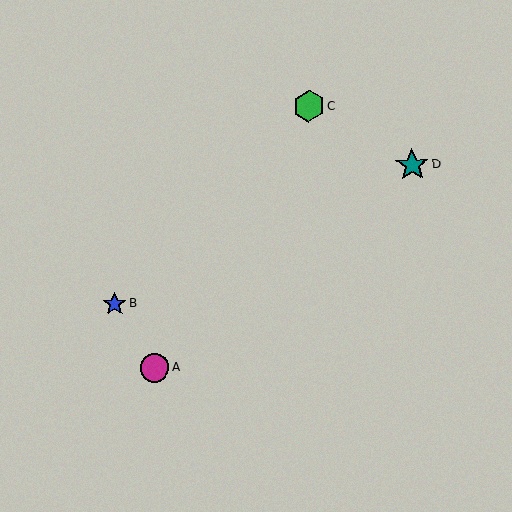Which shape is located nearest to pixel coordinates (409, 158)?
The teal star (labeled D) at (412, 165) is nearest to that location.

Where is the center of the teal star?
The center of the teal star is at (412, 165).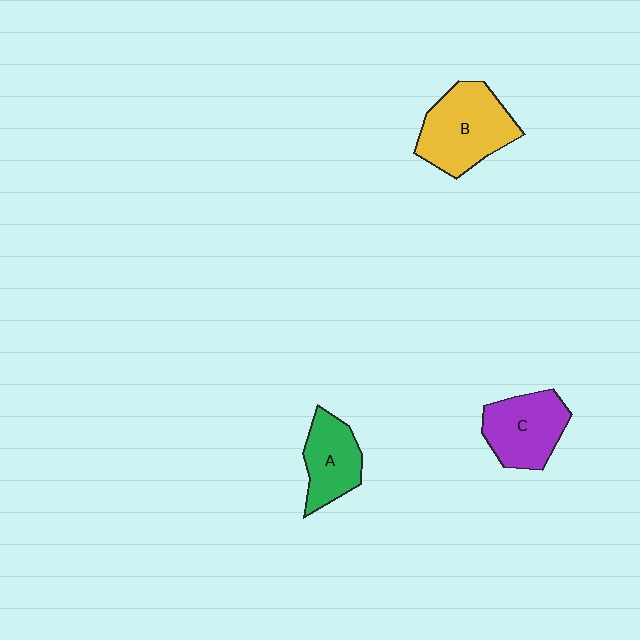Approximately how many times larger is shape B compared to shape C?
Approximately 1.3 times.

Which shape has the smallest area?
Shape A (green).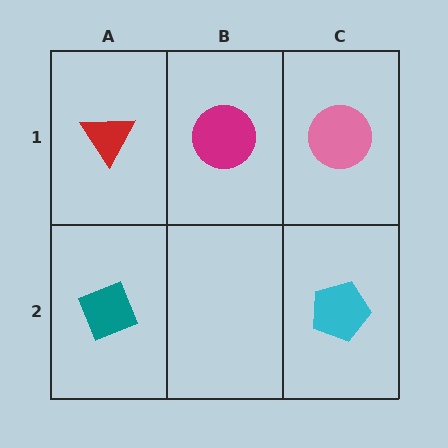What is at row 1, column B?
A magenta circle.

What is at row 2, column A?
A teal diamond.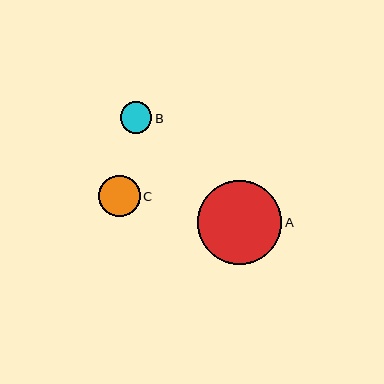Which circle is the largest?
Circle A is the largest with a size of approximately 84 pixels.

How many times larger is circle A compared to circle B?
Circle A is approximately 2.7 times the size of circle B.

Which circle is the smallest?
Circle B is the smallest with a size of approximately 32 pixels.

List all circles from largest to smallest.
From largest to smallest: A, C, B.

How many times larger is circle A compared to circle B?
Circle A is approximately 2.7 times the size of circle B.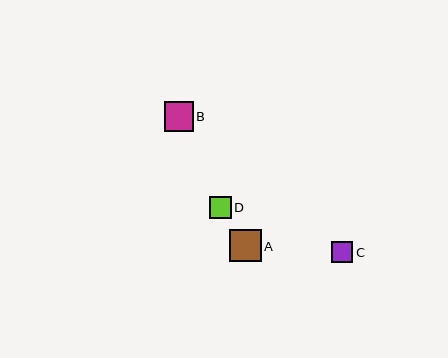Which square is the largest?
Square A is the largest with a size of approximately 32 pixels.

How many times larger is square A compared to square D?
Square A is approximately 1.4 times the size of square D.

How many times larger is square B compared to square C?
Square B is approximately 1.4 times the size of square C.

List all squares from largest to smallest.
From largest to smallest: A, B, D, C.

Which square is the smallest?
Square C is the smallest with a size of approximately 21 pixels.